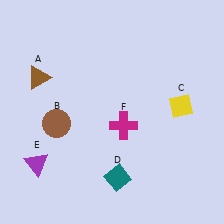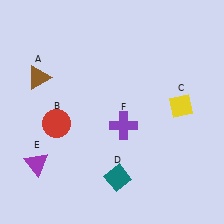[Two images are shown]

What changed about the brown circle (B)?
In Image 1, B is brown. In Image 2, it changed to red.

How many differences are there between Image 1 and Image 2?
There are 2 differences between the two images.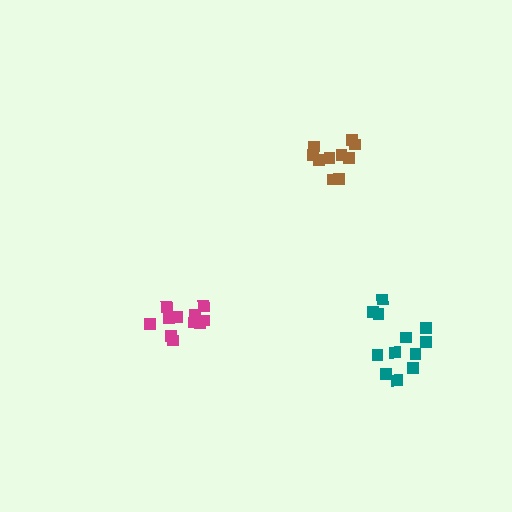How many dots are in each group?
Group 1: 12 dots, Group 2: 10 dots, Group 3: 11 dots (33 total).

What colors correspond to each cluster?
The clusters are colored: teal, brown, magenta.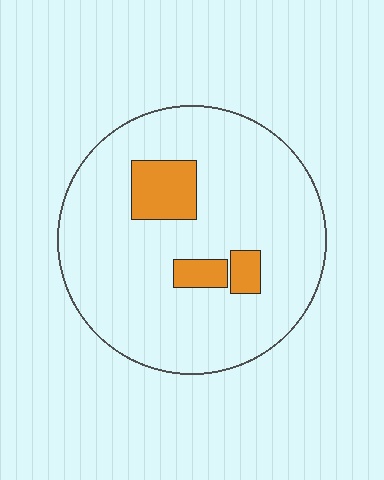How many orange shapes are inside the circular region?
3.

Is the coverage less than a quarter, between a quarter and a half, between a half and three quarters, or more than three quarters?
Less than a quarter.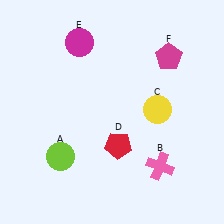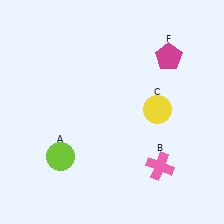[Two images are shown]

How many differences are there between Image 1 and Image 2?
There are 2 differences between the two images.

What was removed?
The red pentagon (D), the magenta circle (E) were removed in Image 2.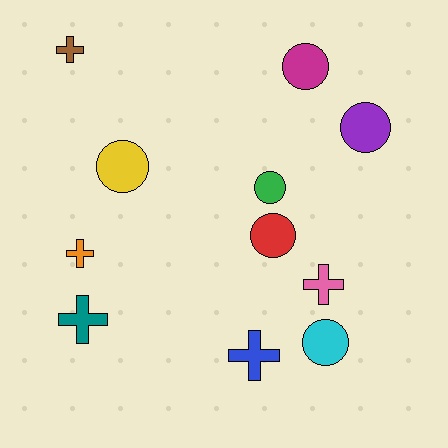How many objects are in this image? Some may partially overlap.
There are 11 objects.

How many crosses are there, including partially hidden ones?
There are 5 crosses.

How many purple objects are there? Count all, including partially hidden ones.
There is 1 purple object.